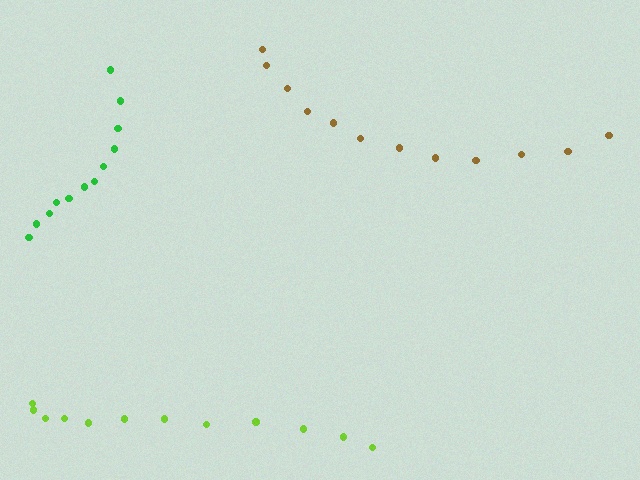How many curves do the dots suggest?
There are 3 distinct paths.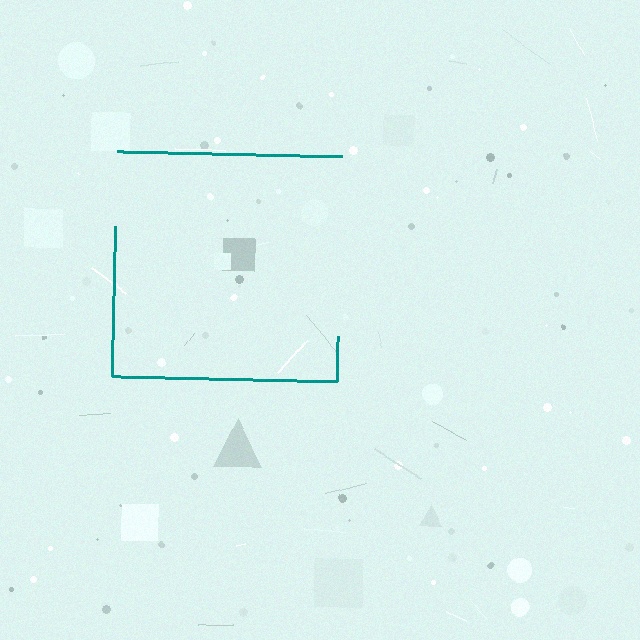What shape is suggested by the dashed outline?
The dashed outline suggests a square.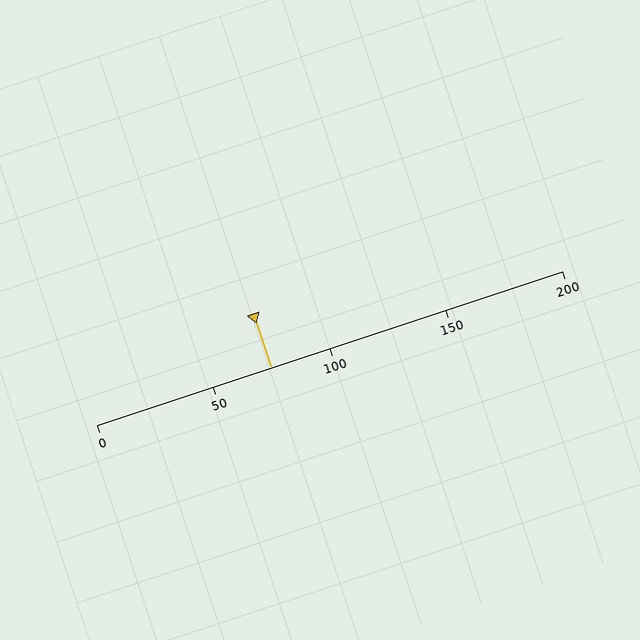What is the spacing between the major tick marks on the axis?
The major ticks are spaced 50 apart.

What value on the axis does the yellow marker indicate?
The marker indicates approximately 75.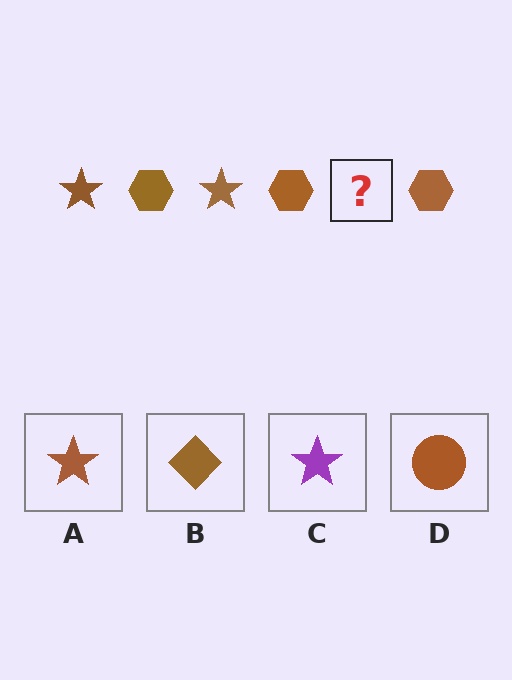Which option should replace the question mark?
Option A.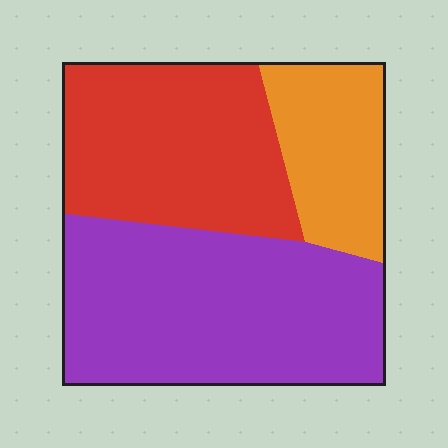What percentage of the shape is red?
Red takes up about one third (1/3) of the shape.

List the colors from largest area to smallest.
From largest to smallest: purple, red, orange.